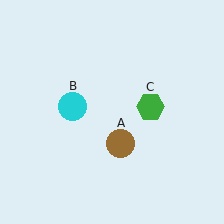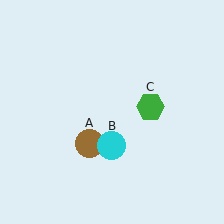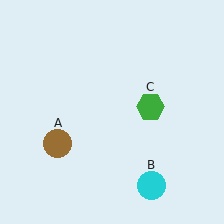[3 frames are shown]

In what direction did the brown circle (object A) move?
The brown circle (object A) moved left.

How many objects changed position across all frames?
2 objects changed position: brown circle (object A), cyan circle (object B).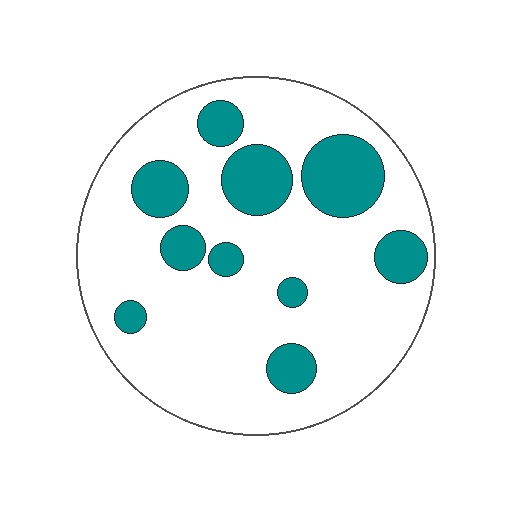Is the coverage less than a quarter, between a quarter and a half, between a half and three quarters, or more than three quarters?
Less than a quarter.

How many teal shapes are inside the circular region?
10.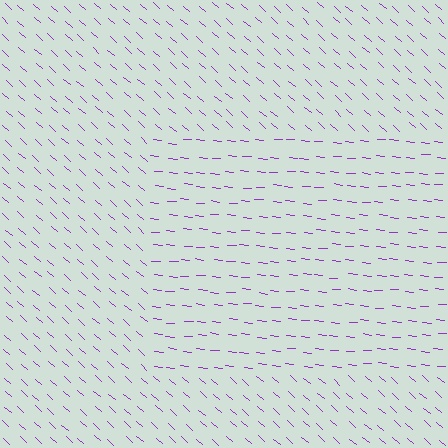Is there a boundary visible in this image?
Yes, there is a texture boundary formed by a change in line orientation.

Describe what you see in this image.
The image is filled with small purple line segments. A rectangle region in the image has lines oriented differently from the surrounding lines, creating a visible texture boundary.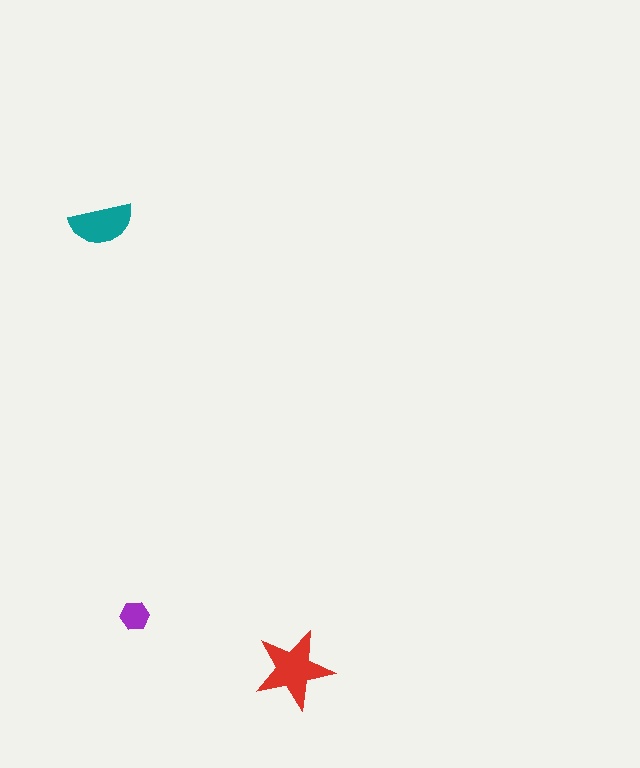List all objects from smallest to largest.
The purple hexagon, the teal semicircle, the red star.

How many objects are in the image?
There are 3 objects in the image.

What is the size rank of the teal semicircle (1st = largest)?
2nd.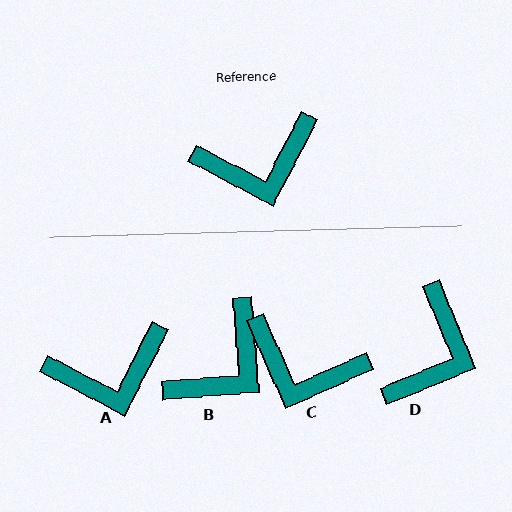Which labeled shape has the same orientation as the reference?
A.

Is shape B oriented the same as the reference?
No, it is off by about 32 degrees.